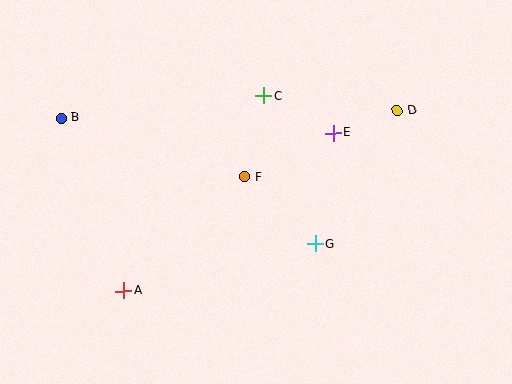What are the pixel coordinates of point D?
Point D is at (397, 111).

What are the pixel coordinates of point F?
Point F is at (245, 177).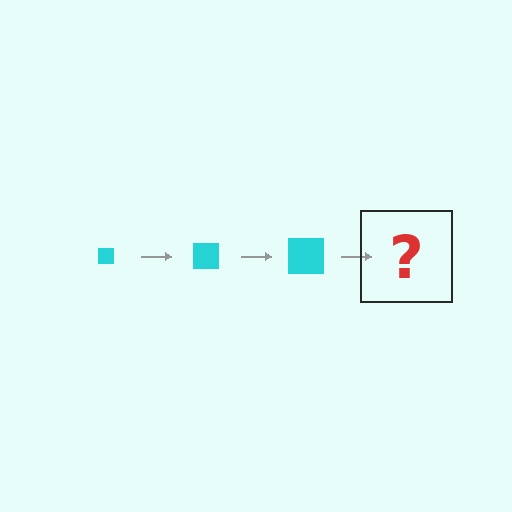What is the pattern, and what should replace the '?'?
The pattern is that the square gets progressively larger each step. The '?' should be a cyan square, larger than the previous one.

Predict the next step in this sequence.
The next step is a cyan square, larger than the previous one.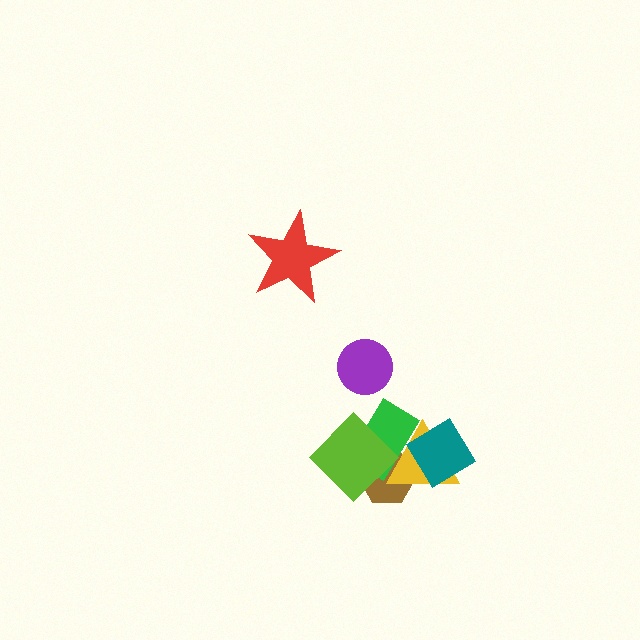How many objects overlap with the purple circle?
0 objects overlap with the purple circle.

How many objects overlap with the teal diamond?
2 objects overlap with the teal diamond.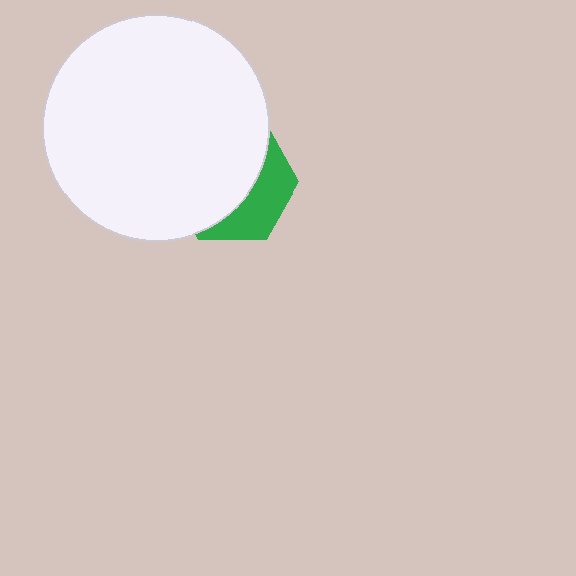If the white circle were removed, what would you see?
You would see the complete green hexagon.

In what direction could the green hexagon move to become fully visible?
The green hexagon could move toward the lower-right. That would shift it out from behind the white circle entirely.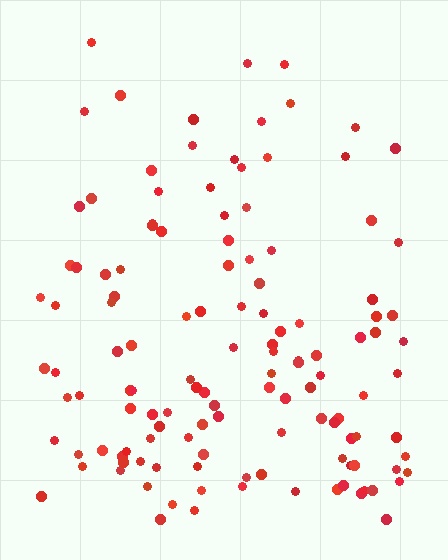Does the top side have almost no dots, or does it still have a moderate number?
Still a moderate number, just noticeably fewer than the bottom.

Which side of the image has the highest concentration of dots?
The bottom.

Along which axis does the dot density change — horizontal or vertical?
Vertical.